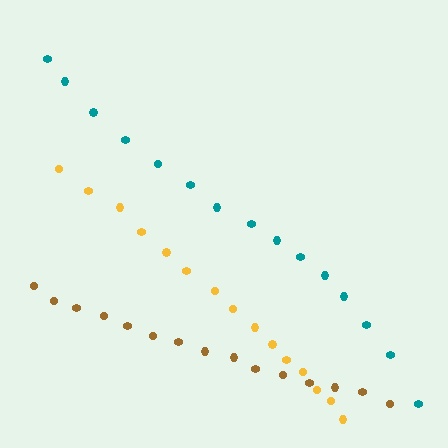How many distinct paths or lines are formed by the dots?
There are 3 distinct paths.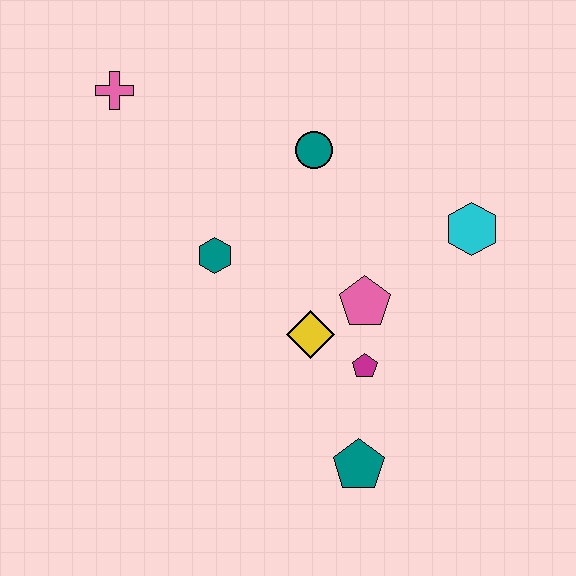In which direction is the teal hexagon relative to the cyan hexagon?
The teal hexagon is to the left of the cyan hexagon.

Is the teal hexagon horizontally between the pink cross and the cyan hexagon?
Yes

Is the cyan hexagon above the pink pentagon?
Yes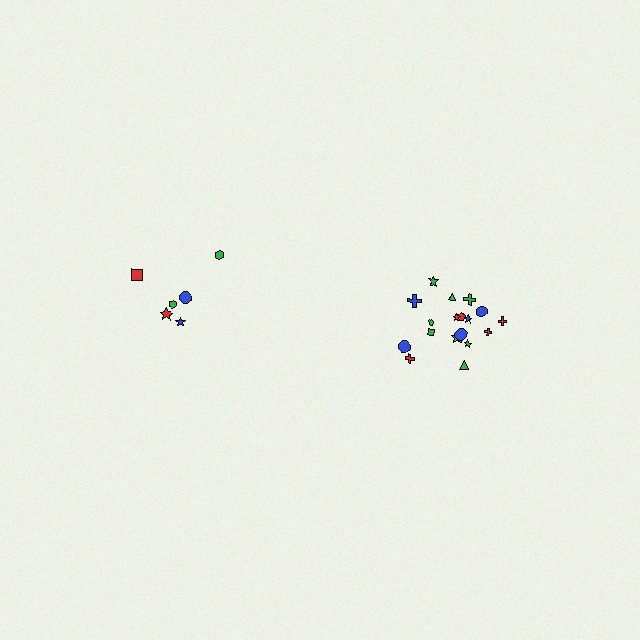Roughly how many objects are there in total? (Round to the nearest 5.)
Roughly 25 objects in total.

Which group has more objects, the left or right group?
The right group.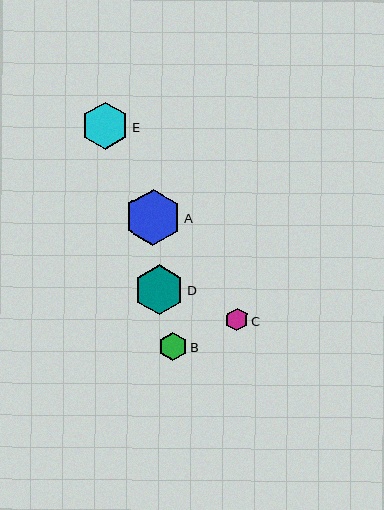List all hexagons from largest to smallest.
From largest to smallest: A, D, E, B, C.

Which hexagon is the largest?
Hexagon A is the largest with a size of approximately 56 pixels.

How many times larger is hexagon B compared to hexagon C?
Hexagon B is approximately 1.2 times the size of hexagon C.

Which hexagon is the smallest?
Hexagon C is the smallest with a size of approximately 23 pixels.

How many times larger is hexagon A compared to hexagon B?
Hexagon A is approximately 2.0 times the size of hexagon B.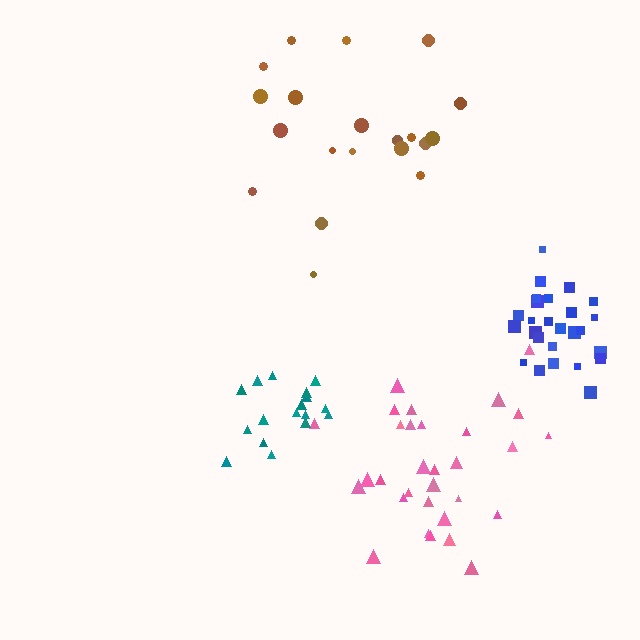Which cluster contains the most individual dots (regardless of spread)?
Pink (31).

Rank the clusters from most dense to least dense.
blue, teal, pink, brown.